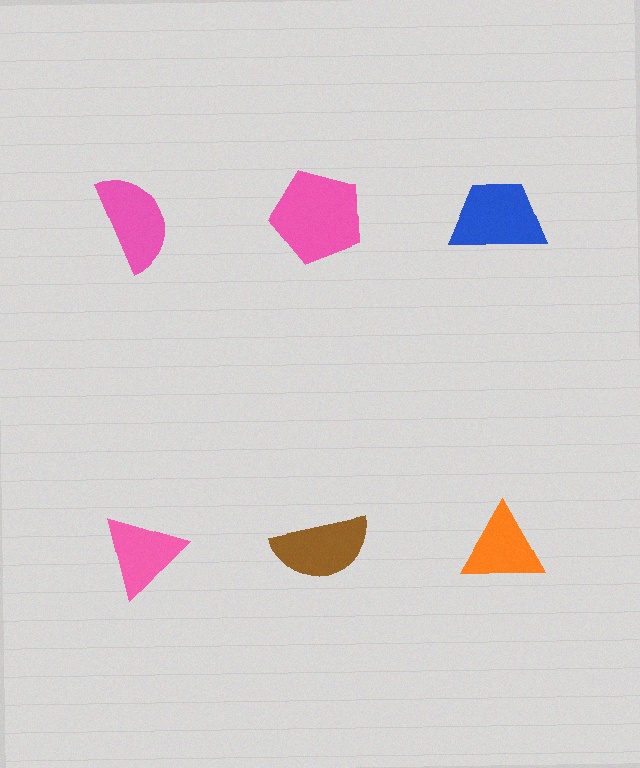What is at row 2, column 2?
A brown semicircle.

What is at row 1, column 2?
A pink pentagon.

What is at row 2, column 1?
A pink triangle.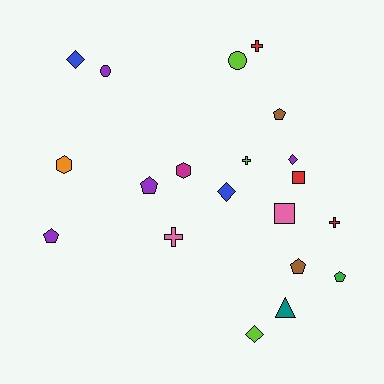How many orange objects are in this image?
There is 1 orange object.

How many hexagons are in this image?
There are 2 hexagons.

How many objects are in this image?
There are 20 objects.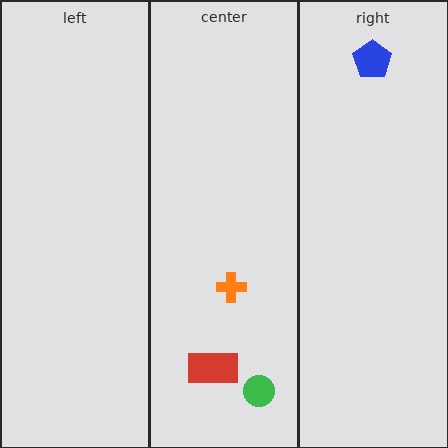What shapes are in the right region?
The blue pentagon.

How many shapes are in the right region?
1.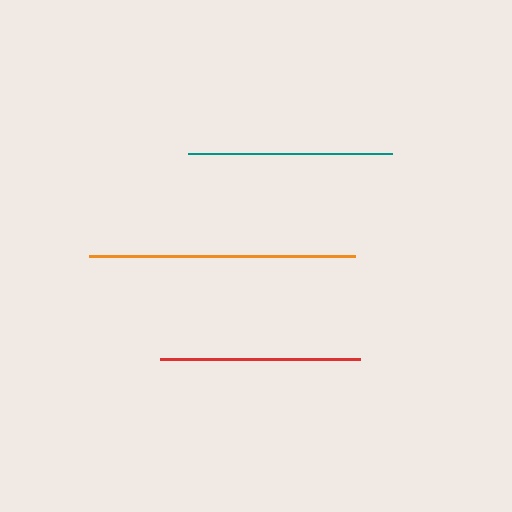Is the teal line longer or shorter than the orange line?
The orange line is longer than the teal line.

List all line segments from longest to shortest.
From longest to shortest: orange, teal, red.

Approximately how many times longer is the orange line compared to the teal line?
The orange line is approximately 1.3 times the length of the teal line.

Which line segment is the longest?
The orange line is the longest at approximately 266 pixels.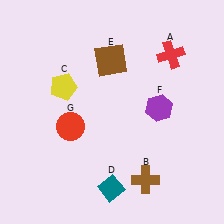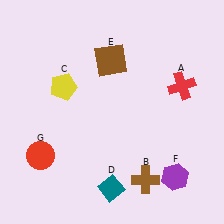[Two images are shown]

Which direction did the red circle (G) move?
The red circle (G) moved left.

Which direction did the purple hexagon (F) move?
The purple hexagon (F) moved down.